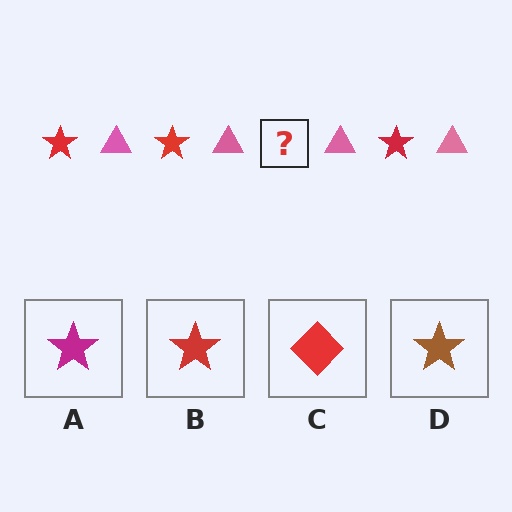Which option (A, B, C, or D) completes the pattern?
B.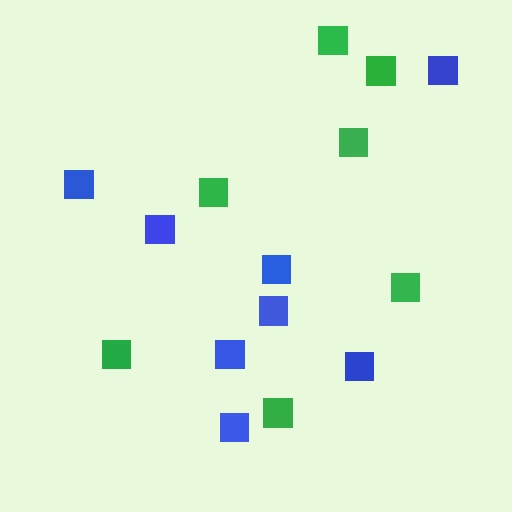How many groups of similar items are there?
There are 2 groups: one group of green squares (7) and one group of blue squares (8).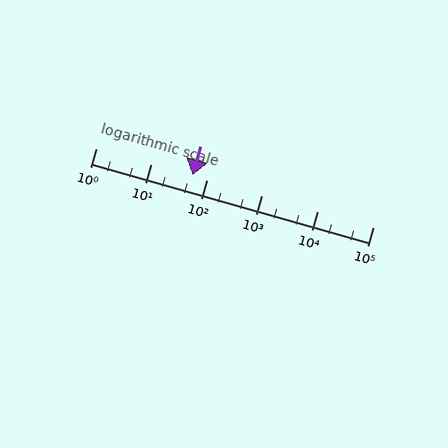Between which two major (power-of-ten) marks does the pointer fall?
The pointer is between 10 and 100.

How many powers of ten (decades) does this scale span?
The scale spans 5 decades, from 1 to 100000.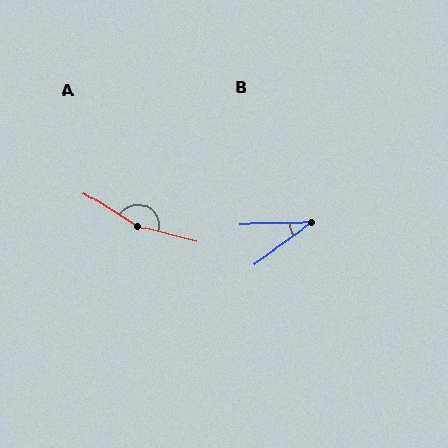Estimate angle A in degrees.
Approximately 163 degrees.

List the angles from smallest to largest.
B (35°), A (163°).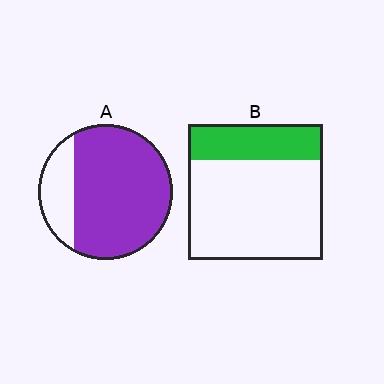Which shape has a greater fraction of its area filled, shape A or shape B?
Shape A.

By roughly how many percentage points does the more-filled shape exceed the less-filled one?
By roughly 50 percentage points (A over B).